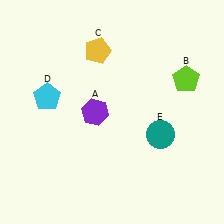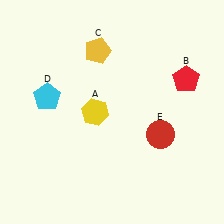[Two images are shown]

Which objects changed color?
A changed from purple to yellow. B changed from lime to red. E changed from teal to red.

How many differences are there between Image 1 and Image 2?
There are 3 differences between the two images.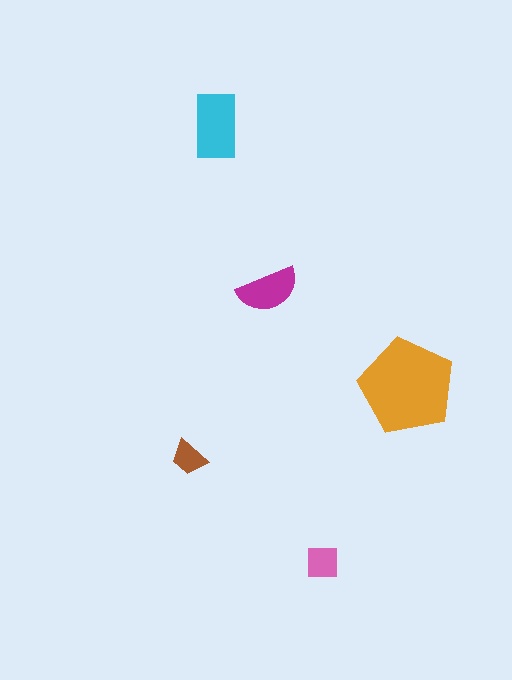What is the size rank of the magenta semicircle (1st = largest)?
3rd.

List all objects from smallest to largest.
The brown trapezoid, the pink square, the magenta semicircle, the cyan rectangle, the orange pentagon.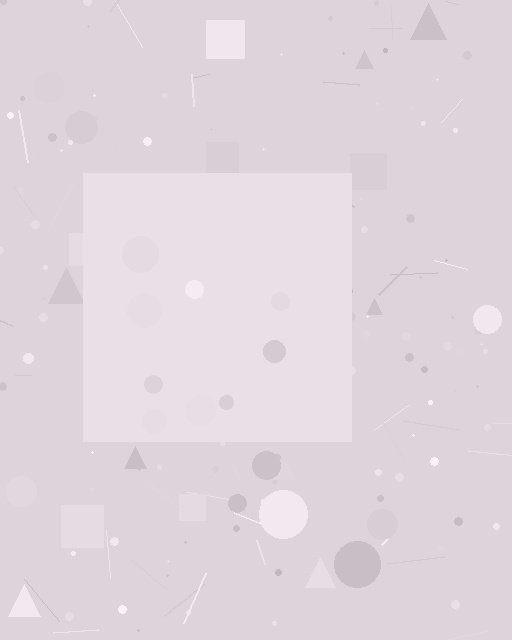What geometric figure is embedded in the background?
A square is embedded in the background.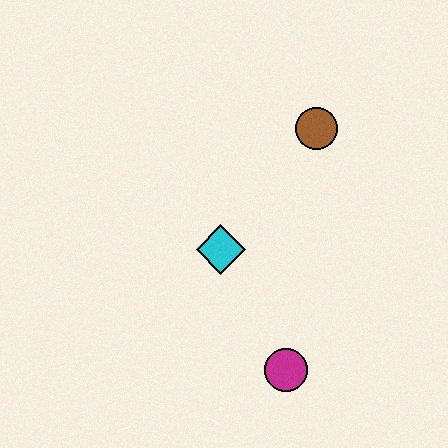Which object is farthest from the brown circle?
The magenta circle is farthest from the brown circle.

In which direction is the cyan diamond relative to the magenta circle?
The cyan diamond is above the magenta circle.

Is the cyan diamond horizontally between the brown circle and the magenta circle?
No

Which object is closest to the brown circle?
The cyan diamond is closest to the brown circle.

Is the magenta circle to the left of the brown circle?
Yes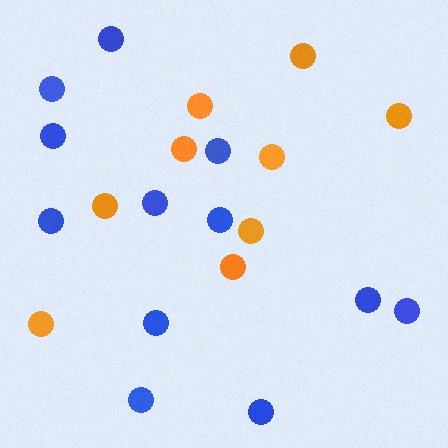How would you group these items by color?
There are 2 groups: one group of orange circles (9) and one group of blue circles (12).